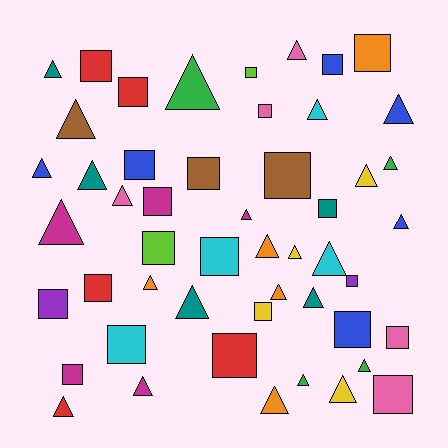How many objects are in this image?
There are 50 objects.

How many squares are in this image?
There are 23 squares.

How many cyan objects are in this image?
There are 4 cyan objects.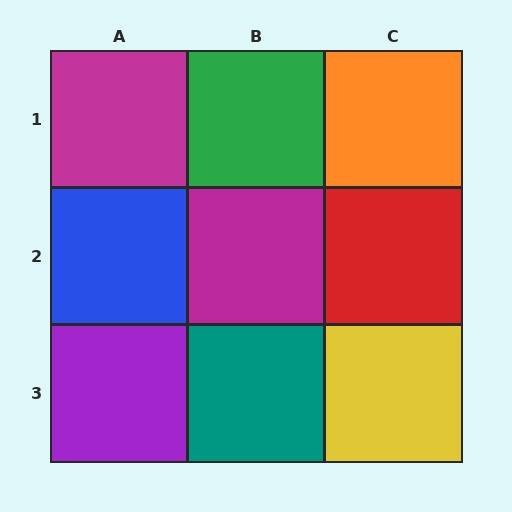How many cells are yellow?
1 cell is yellow.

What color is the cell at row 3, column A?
Purple.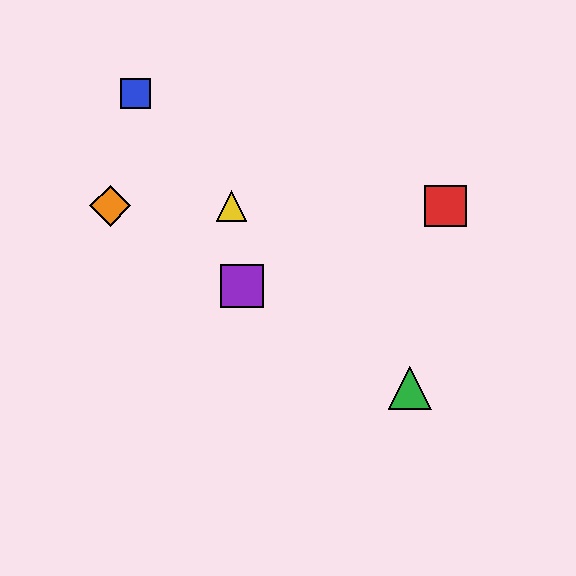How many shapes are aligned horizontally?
3 shapes (the red square, the yellow triangle, the orange diamond) are aligned horizontally.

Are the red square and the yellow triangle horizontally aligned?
Yes, both are at y≈206.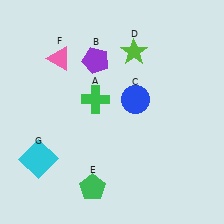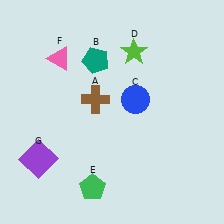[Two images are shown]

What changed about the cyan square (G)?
In Image 1, G is cyan. In Image 2, it changed to purple.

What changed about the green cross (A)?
In Image 1, A is green. In Image 2, it changed to brown.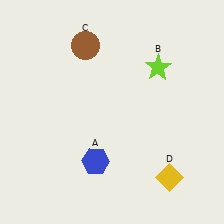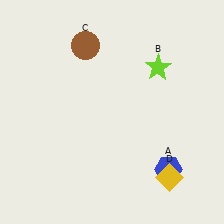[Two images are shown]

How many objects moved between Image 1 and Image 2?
1 object moved between the two images.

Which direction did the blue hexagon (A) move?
The blue hexagon (A) moved right.